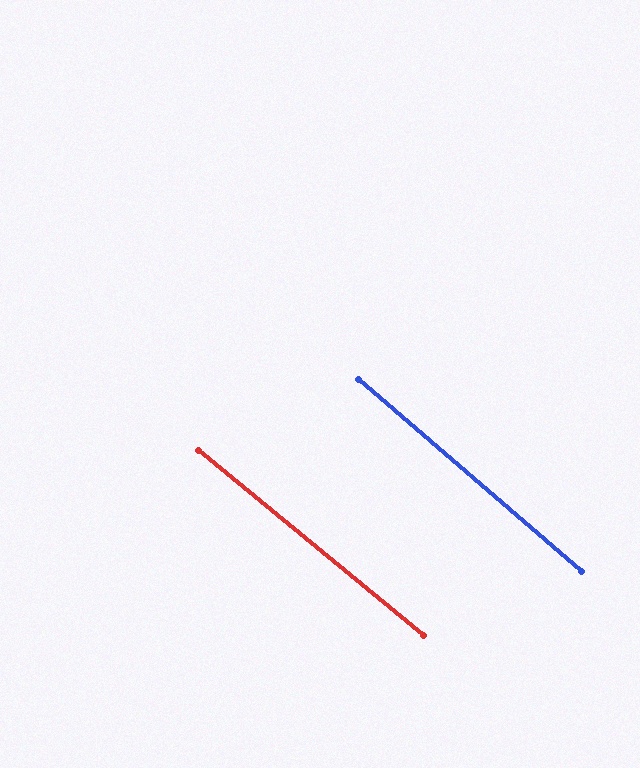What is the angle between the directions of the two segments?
Approximately 1 degree.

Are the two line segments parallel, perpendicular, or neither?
Parallel — their directions differ by only 1.4°.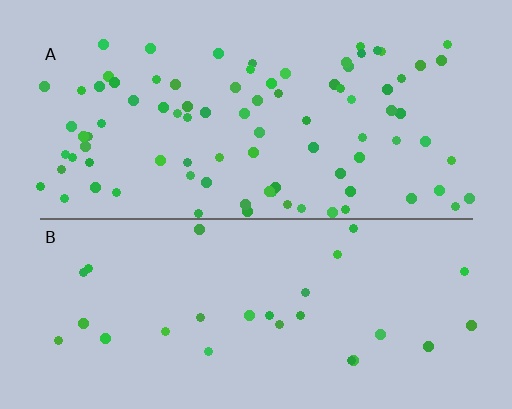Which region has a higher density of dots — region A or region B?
A (the top).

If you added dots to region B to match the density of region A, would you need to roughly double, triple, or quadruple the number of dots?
Approximately triple.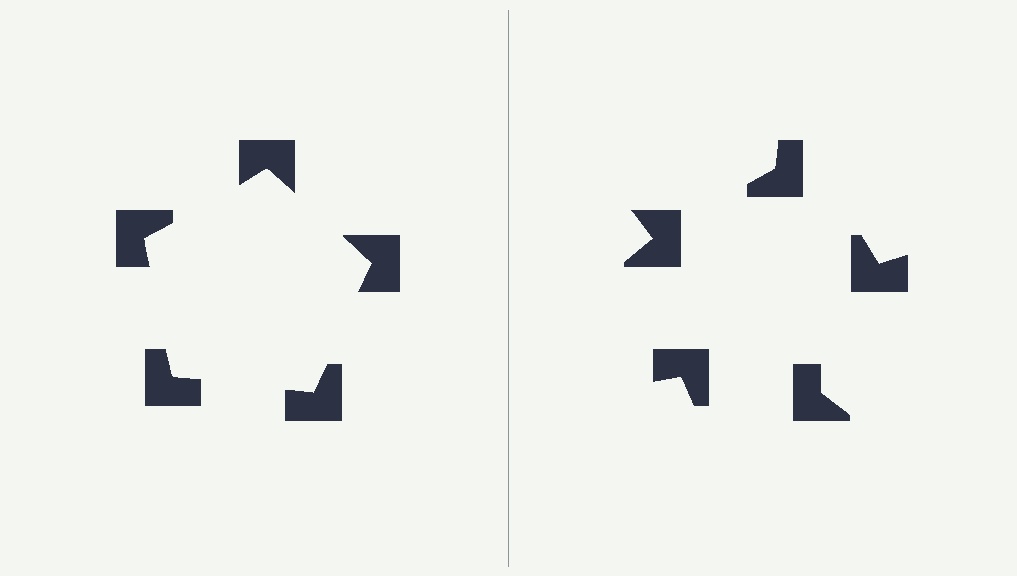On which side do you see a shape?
An illusory pentagon appears on the left side. On the right side the wedge cuts are rotated, so no coherent shape forms.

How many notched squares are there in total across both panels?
10 — 5 on each side.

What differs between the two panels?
The notched squares are positioned identically on both sides; only the wedge orientations differ. On the left they align to a pentagon; on the right they are misaligned.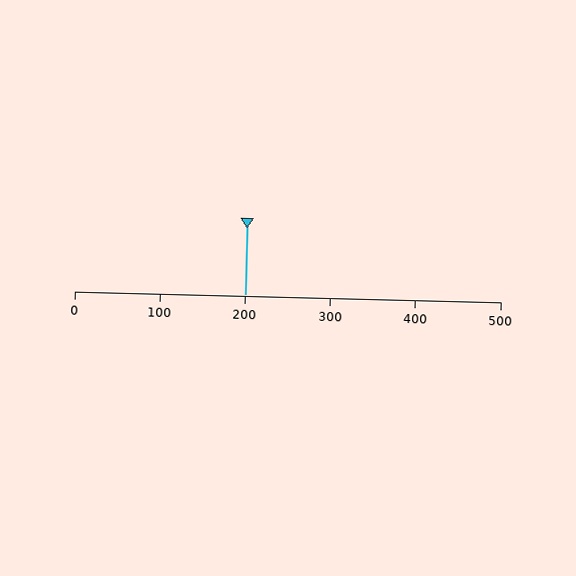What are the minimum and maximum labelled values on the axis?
The axis runs from 0 to 500.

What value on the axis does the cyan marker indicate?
The marker indicates approximately 200.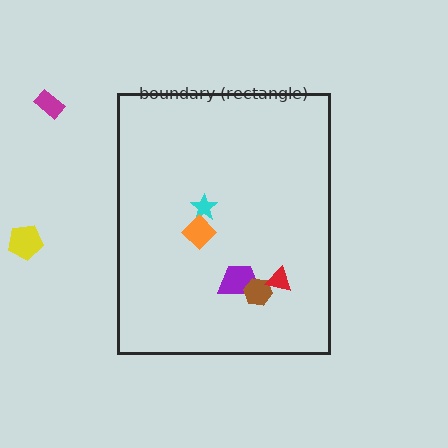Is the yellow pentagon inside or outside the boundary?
Outside.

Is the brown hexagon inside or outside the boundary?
Inside.